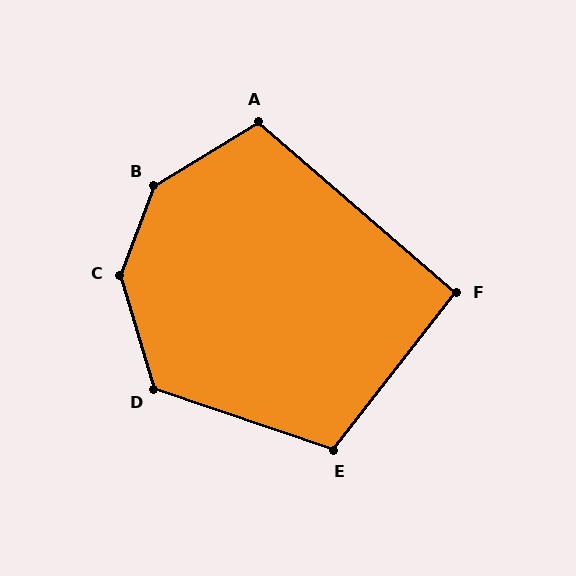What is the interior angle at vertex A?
Approximately 108 degrees (obtuse).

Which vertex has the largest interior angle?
C, at approximately 143 degrees.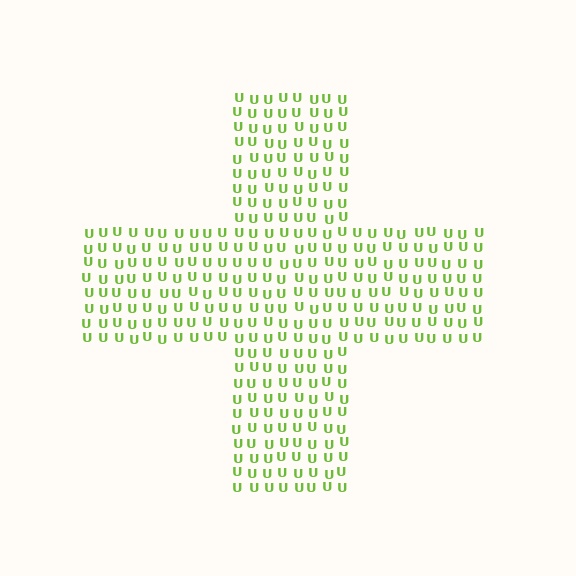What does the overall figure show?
The overall figure shows a cross.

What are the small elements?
The small elements are letter U's.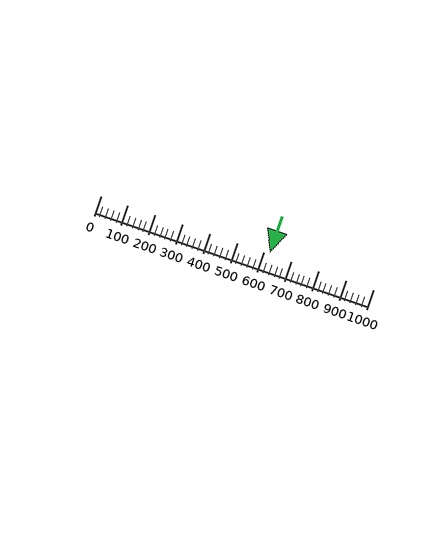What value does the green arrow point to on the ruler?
The green arrow points to approximately 620.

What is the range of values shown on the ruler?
The ruler shows values from 0 to 1000.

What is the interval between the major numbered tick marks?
The major tick marks are spaced 100 units apart.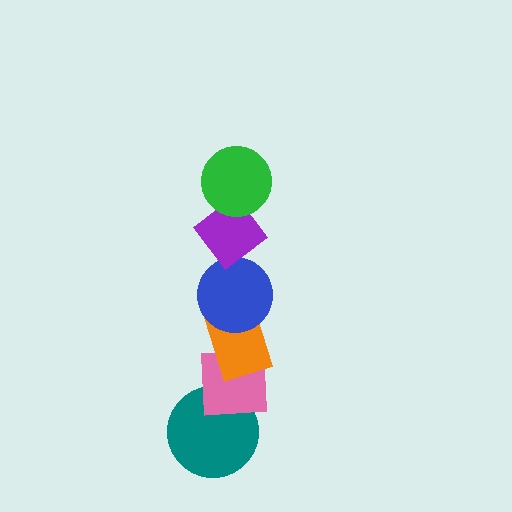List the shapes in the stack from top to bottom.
From top to bottom: the green circle, the purple diamond, the blue circle, the orange rectangle, the pink square, the teal circle.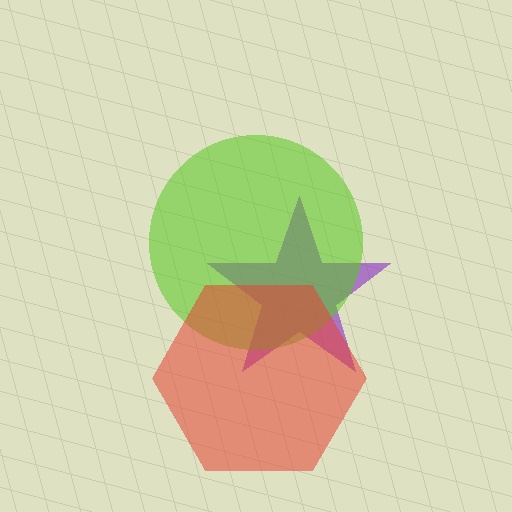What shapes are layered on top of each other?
The layered shapes are: a purple star, a lime circle, a red hexagon.